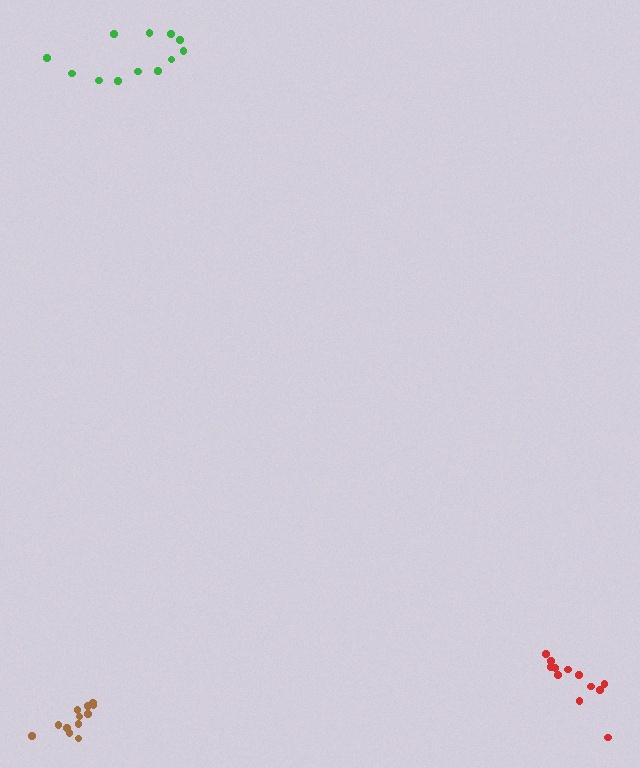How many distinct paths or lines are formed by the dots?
There are 3 distinct paths.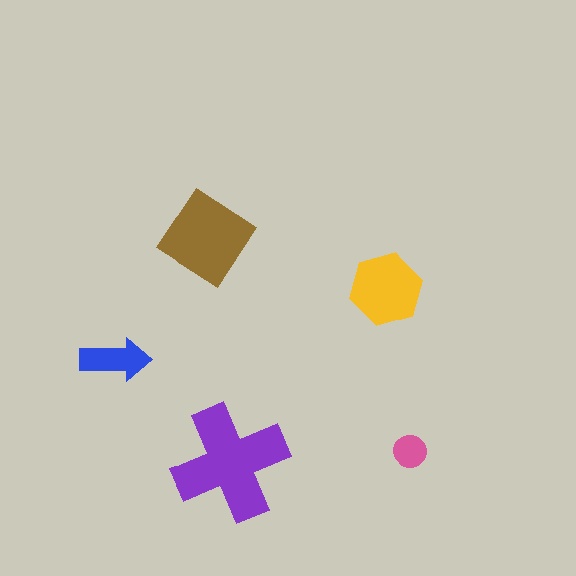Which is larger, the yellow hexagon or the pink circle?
The yellow hexagon.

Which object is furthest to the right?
The pink circle is rightmost.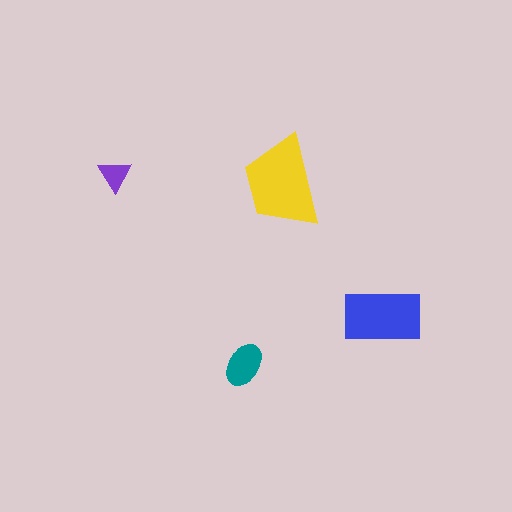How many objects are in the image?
There are 4 objects in the image.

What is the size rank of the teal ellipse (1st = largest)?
3rd.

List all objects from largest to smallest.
The yellow trapezoid, the blue rectangle, the teal ellipse, the purple triangle.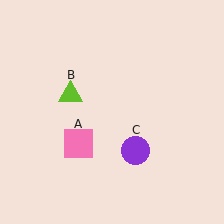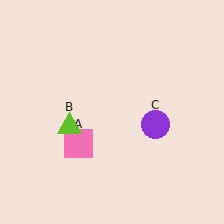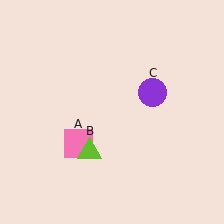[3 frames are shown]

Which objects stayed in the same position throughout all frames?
Pink square (object A) remained stationary.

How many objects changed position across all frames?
2 objects changed position: lime triangle (object B), purple circle (object C).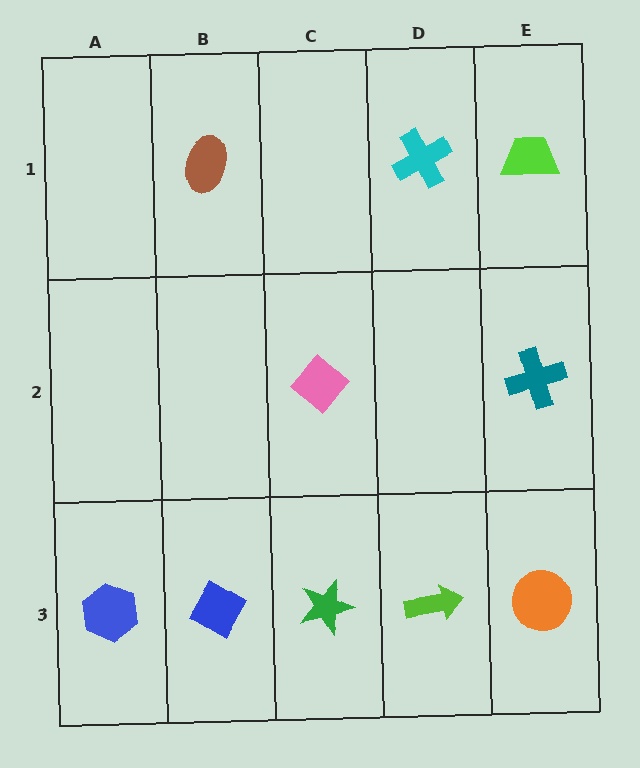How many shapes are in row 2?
2 shapes.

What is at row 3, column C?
A green star.